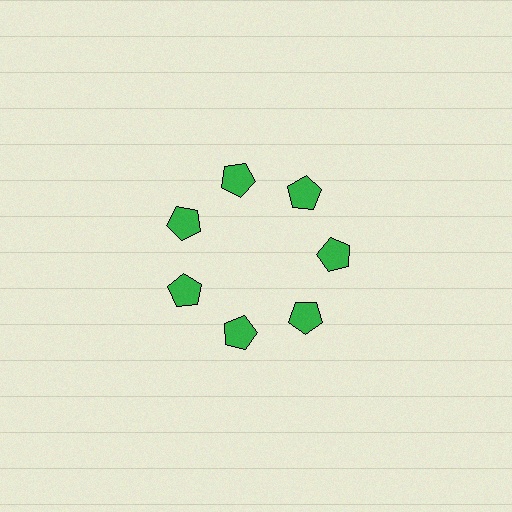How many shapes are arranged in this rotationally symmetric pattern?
There are 7 shapes, arranged in 7 groups of 1.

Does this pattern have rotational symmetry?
Yes, this pattern has 7-fold rotational symmetry. It looks the same after rotating 51 degrees around the center.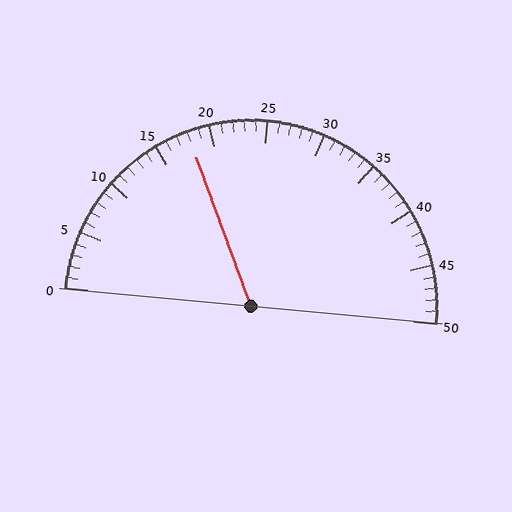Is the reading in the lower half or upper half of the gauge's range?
The reading is in the lower half of the range (0 to 50).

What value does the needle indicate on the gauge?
The needle indicates approximately 18.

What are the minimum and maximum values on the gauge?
The gauge ranges from 0 to 50.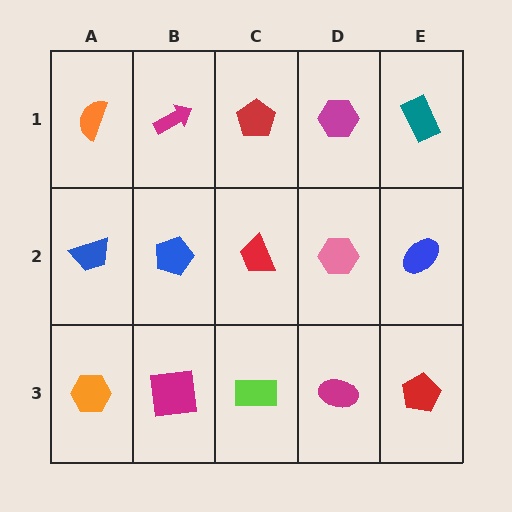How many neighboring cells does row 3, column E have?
2.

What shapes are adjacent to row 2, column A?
An orange semicircle (row 1, column A), an orange hexagon (row 3, column A), a blue pentagon (row 2, column B).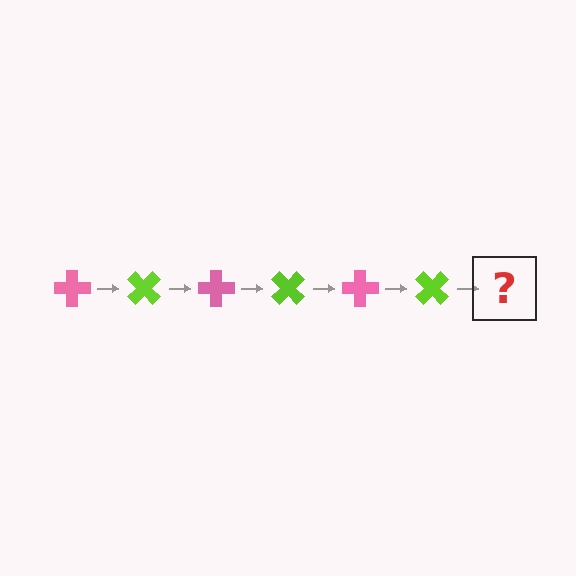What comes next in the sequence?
The next element should be a pink cross, rotated 270 degrees from the start.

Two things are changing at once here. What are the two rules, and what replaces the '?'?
The two rules are that it rotates 45 degrees each step and the color cycles through pink and lime. The '?' should be a pink cross, rotated 270 degrees from the start.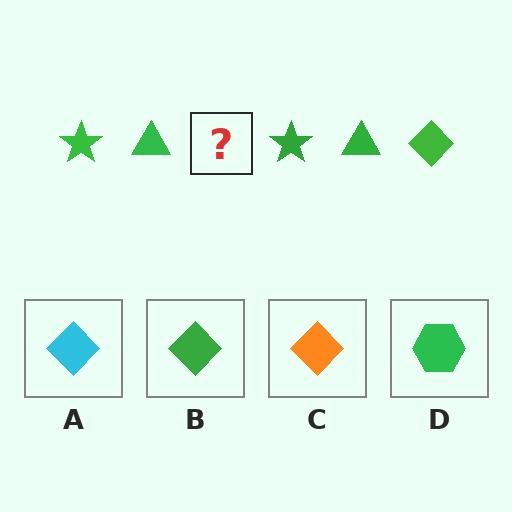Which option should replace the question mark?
Option B.